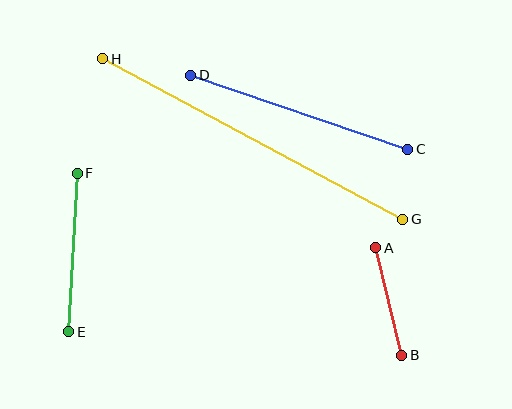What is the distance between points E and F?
The distance is approximately 158 pixels.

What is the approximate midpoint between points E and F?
The midpoint is at approximately (73, 253) pixels.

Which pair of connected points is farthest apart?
Points G and H are farthest apart.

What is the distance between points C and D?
The distance is approximately 229 pixels.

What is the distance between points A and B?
The distance is approximately 111 pixels.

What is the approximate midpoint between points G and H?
The midpoint is at approximately (253, 139) pixels.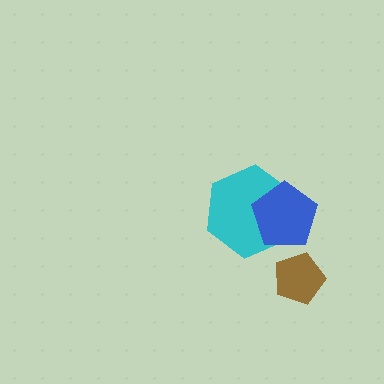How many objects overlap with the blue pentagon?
1 object overlaps with the blue pentagon.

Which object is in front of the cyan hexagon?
The blue pentagon is in front of the cyan hexagon.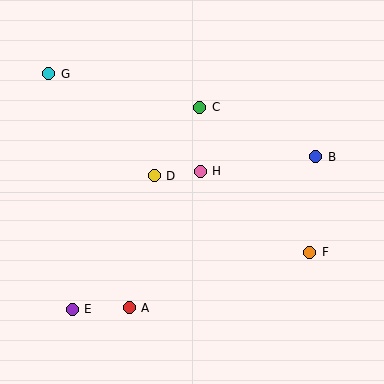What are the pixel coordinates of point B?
Point B is at (316, 157).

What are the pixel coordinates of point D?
Point D is at (154, 176).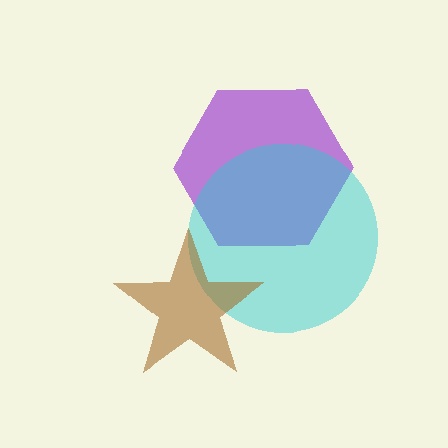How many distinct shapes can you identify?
There are 3 distinct shapes: a purple hexagon, a cyan circle, a brown star.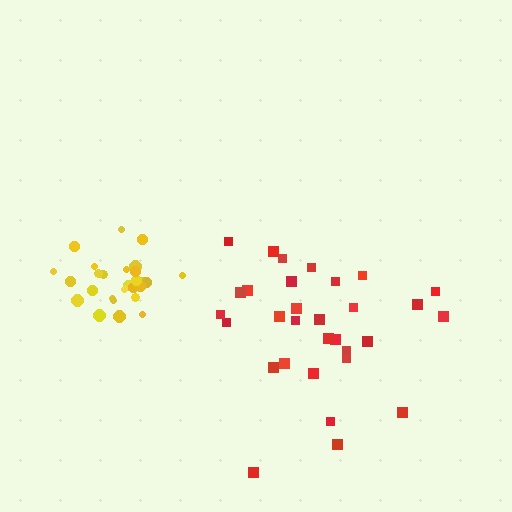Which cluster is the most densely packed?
Yellow.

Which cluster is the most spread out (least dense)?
Red.